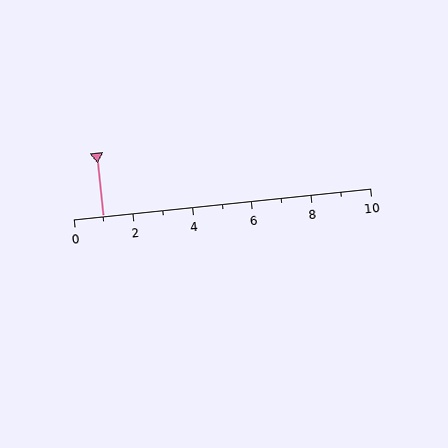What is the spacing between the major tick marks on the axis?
The major ticks are spaced 2 apart.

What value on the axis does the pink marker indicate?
The marker indicates approximately 1.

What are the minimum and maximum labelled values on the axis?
The axis runs from 0 to 10.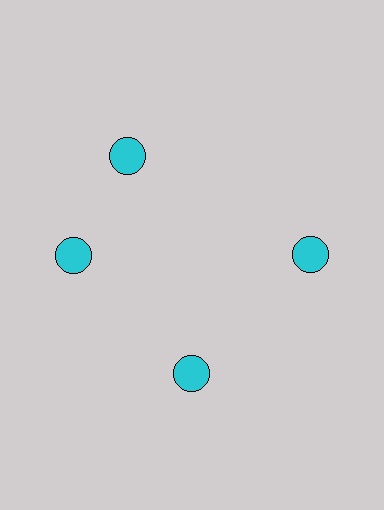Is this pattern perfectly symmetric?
No. The 4 cyan circles are arranged in a ring, but one element near the 12 o'clock position is rotated out of alignment along the ring, breaking the 4-fold rotational symmetry.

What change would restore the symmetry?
The symmetry would be restored by rotating it back into even spacing with its neighbors so that all 4 circles sit at equal angles and equal distance from the center.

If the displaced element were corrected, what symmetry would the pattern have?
It would have 4-fold rotational symmetry — the pattern would map onto itself every 90 degrees.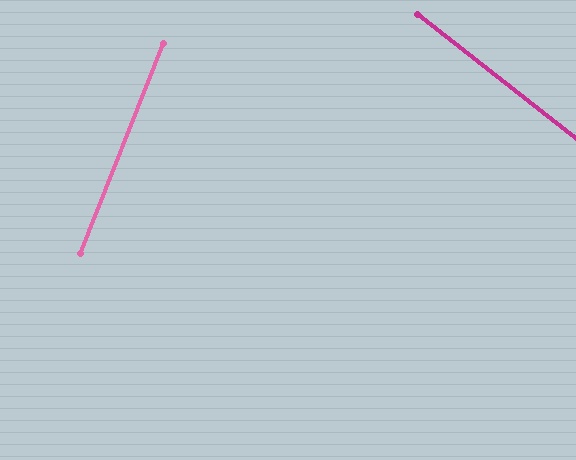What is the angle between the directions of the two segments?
Approximately 73 degrees.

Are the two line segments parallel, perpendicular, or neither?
Neither parallel nor perpendicular — they differ by about 73°.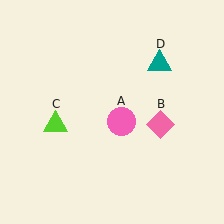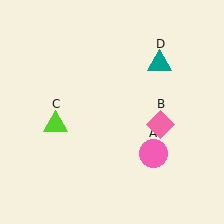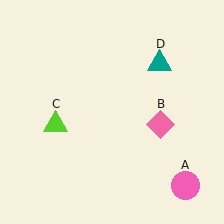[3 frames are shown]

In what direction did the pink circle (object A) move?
The pink circle (object A) moved down and to the right.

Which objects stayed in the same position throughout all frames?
Pink diamond (object B) and lime triangle (object C) and teal triangle (object D) remained stationary.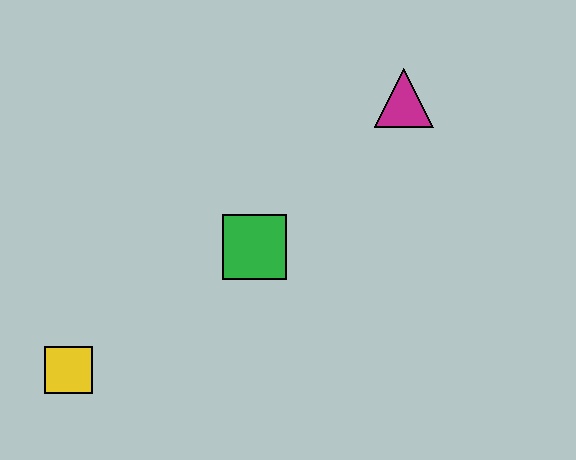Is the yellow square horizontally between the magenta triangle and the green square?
No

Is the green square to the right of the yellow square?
Yes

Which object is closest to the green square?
The magenta triangle is closest to the green square.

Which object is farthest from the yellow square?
The magenta triangle is farthest from the yellow square.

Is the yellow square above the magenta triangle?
No